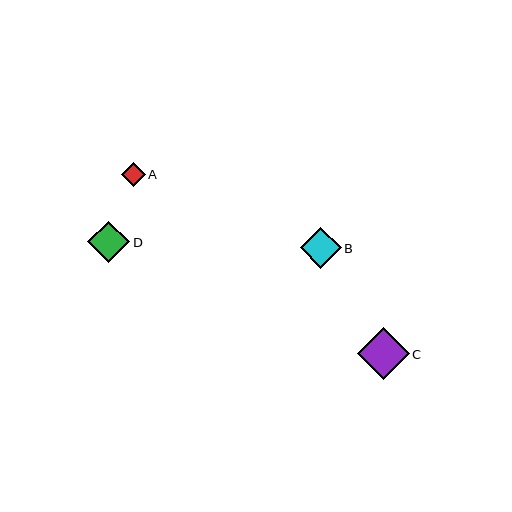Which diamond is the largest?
Diamond C is the largest with a size of approximately 52 pixels.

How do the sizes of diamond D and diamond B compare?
Diamond D and diamond B are approximately the same size.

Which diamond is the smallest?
Diamond A is the smallest with a size of approximately 23 pixels.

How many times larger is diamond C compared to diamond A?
Diamond C is approximately 2.2 times the size of diamond A.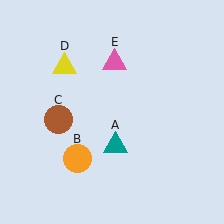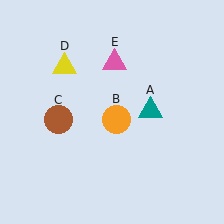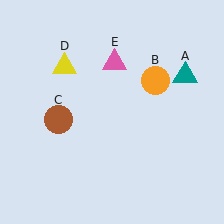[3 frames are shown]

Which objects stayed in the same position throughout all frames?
Brown circle (object C) and yellow triangle (object D) and pink triangle (object E) remained stationary.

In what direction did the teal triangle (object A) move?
The teal triangle (object A) moved up and to the right.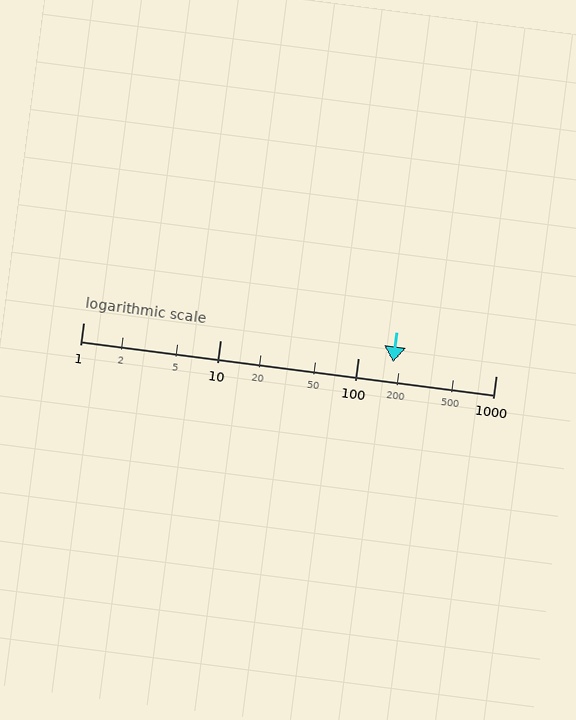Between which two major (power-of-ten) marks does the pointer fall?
The pointer is between 100 and 1000.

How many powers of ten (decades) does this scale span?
The scale spans 3 decades, from 1 to 1000.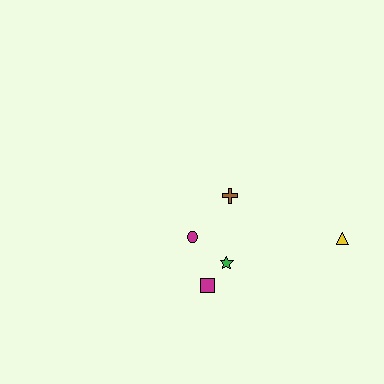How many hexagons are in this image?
There are no hexagons.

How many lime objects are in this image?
There are no lime objects.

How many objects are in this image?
There are 5 objects.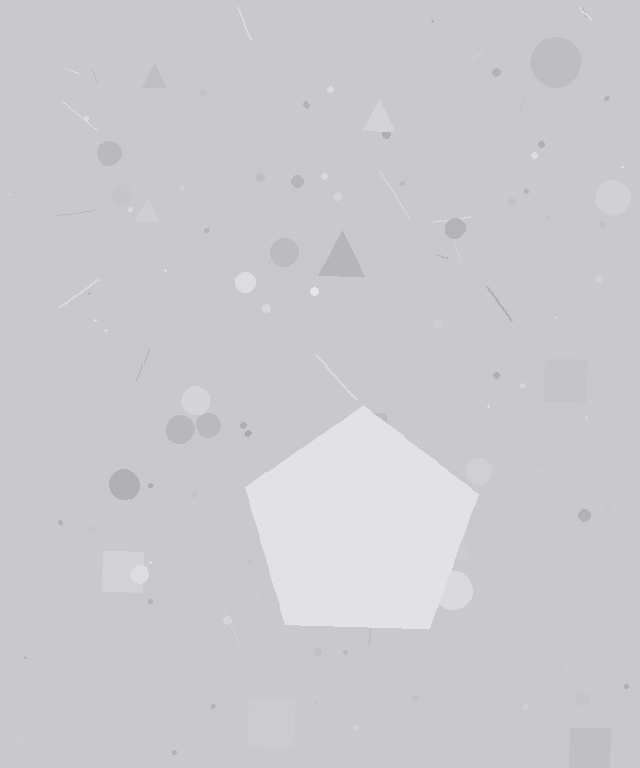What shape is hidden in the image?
A pentagon is hidden in the image.